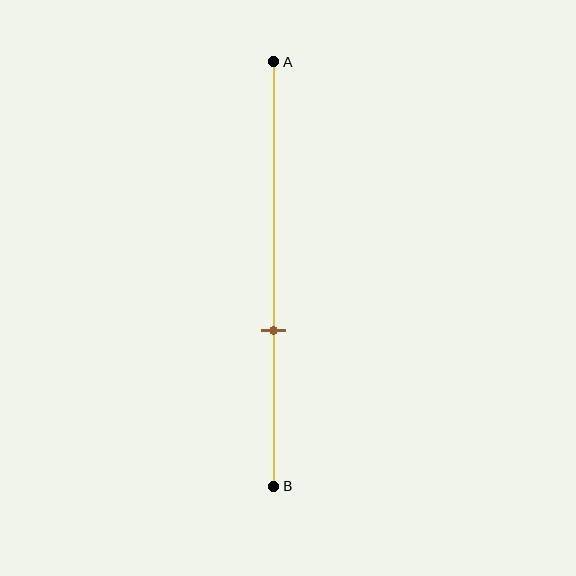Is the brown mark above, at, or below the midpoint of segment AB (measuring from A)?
The brown mark is below the midpoint of segment AB.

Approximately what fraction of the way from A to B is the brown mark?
The brown mark is approximately 65% of the way from A to B.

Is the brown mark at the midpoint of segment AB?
No, the mark is at about 65% from A, not at the 50% midpoint.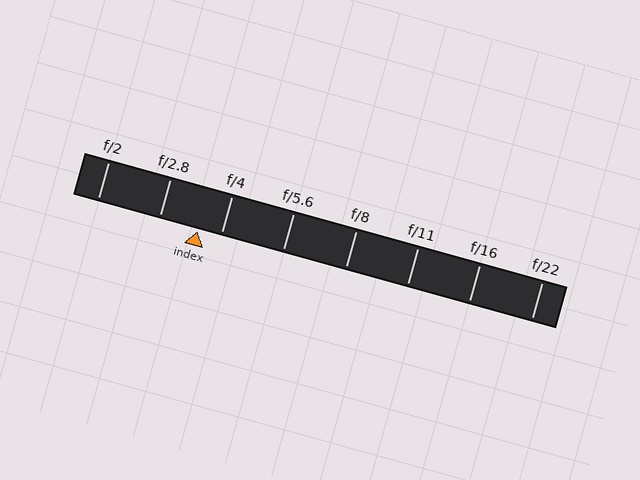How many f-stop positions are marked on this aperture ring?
There are 8 f-stop positions marked.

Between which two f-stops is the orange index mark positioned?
The index mark is between f/2.8 and f/4.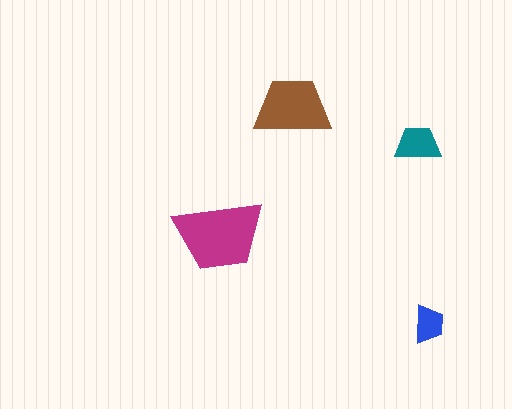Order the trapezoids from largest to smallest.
the magenta one, the brown one, the teal one, the blue one.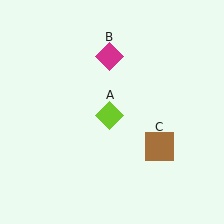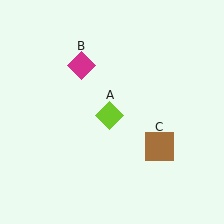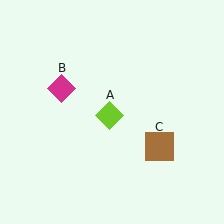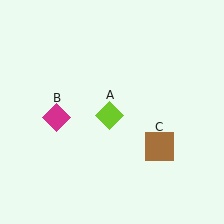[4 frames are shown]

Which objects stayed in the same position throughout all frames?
Lime diamond (object A) and brown square (object C) remained stationary.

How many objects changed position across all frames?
1 object changed position: magenta diamond (object B).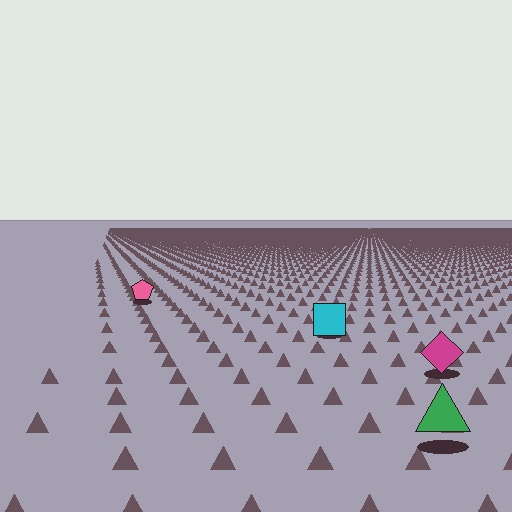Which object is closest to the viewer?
The green triangle is closest. The texture marks near it are larger and more spread out.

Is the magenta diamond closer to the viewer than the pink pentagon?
Yes. The magenta diamond is closer — you can tell from the texture gradient: the ground texture is coarser near it.